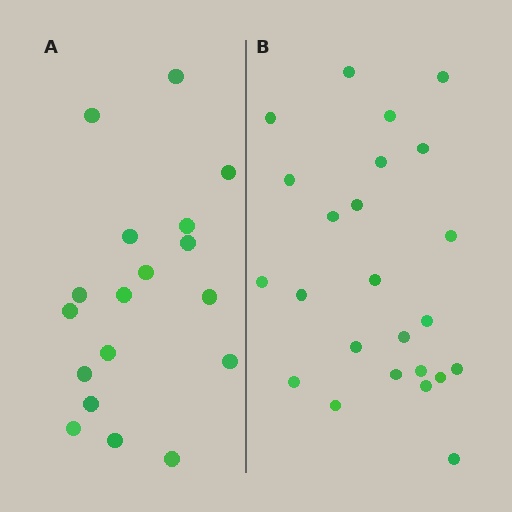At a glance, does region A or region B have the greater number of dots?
Region B (the right region) has more dots.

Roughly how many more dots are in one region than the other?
Region B has about 6 more dots than region A.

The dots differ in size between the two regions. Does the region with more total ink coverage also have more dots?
No. Region A has more total ink coverage because its dots are larger, but region B actually contains more individual dots. Total area can be misleading — the number of items is what matters here.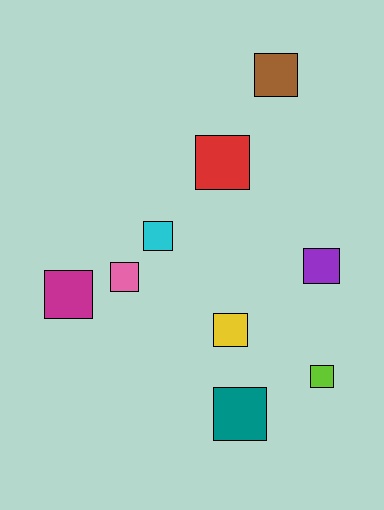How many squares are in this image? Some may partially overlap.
There are 9 squares.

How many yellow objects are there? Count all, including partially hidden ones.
There is 1 yellow object.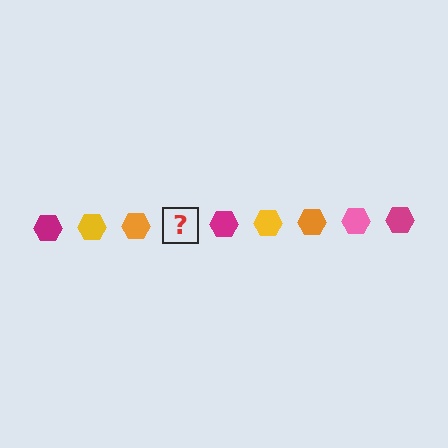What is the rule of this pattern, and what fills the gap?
The rule is that the pattern cycles through magenta, yellow, orange, pink hexagons. The gap should be filled with a pink hexagon.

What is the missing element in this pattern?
The missing element is a pink hexagon.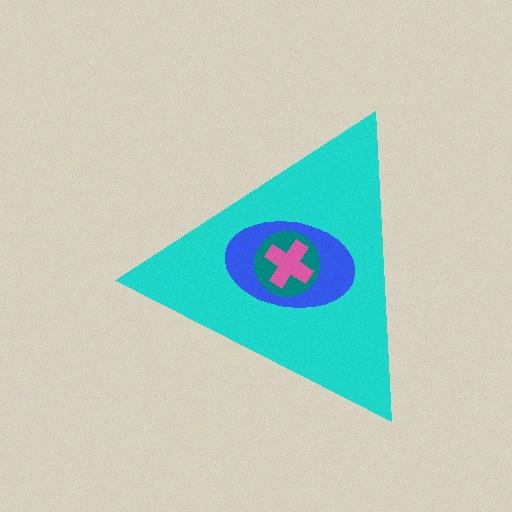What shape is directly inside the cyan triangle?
The blue ellipse.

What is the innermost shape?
The pink cross.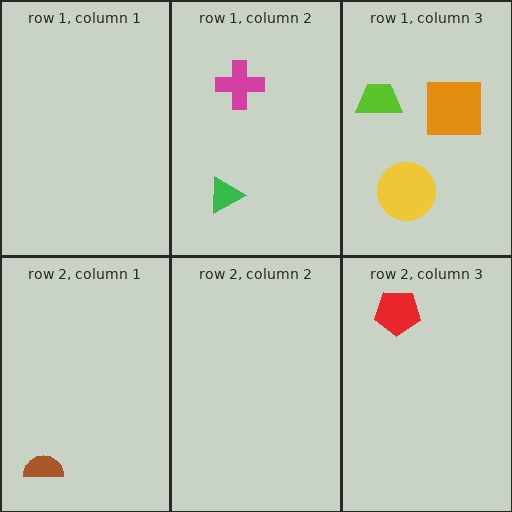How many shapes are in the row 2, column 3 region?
1.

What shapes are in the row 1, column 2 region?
The magenta cross, the green triangle.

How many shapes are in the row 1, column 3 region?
3.